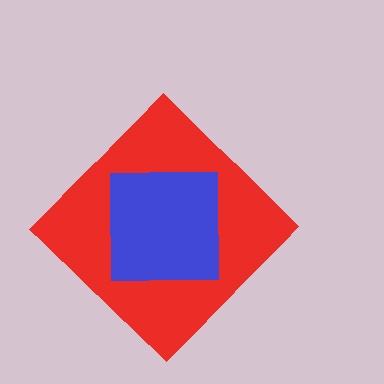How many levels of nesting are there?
2.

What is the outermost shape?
The red diamond.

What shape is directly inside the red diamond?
The blue square.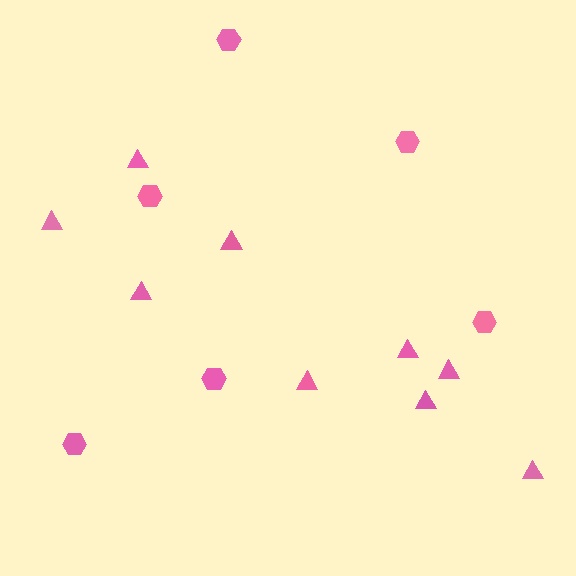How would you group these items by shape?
There are 2 groups: one group of triangles (9) and one group of hexagons (6).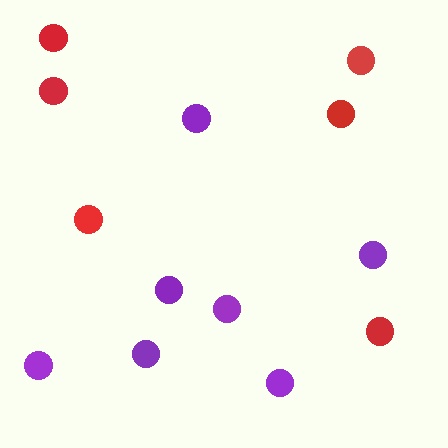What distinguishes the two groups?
There are 2 groups: one group of red circles (6) and one group of purple circles (7).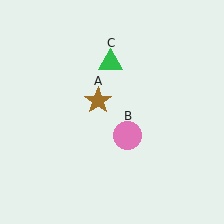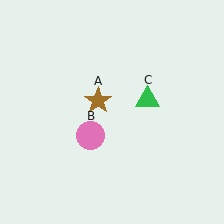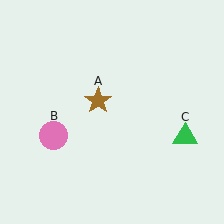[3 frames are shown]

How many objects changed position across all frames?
2 objects changed position: pink circle (object B), green triangle (object C).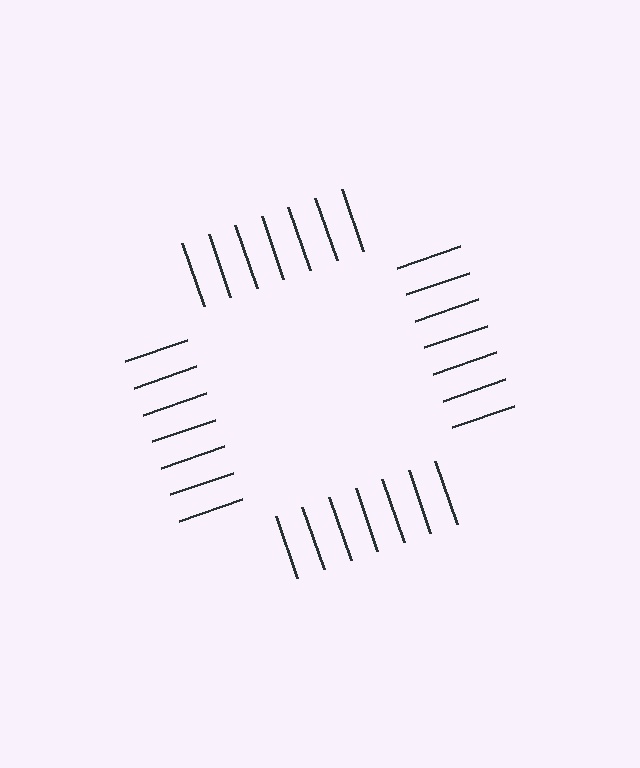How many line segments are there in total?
28 — 7 along each of the 4 edges.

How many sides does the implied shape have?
4 sides — the line-ends trace a square.